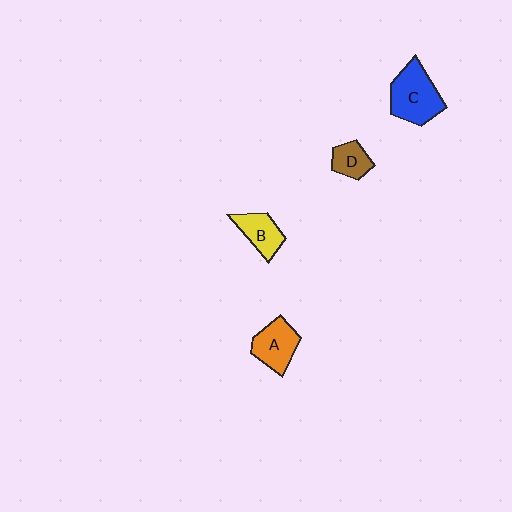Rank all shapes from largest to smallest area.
From largest to smallest: C (blue), A (orange), B (yellow), D (brown).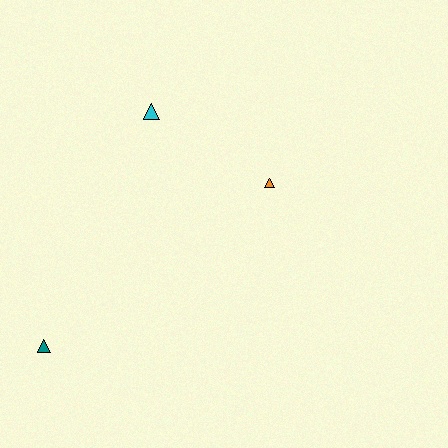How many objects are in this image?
There are 3 objects.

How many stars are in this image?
There are no stars.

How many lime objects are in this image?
There are no lime objects.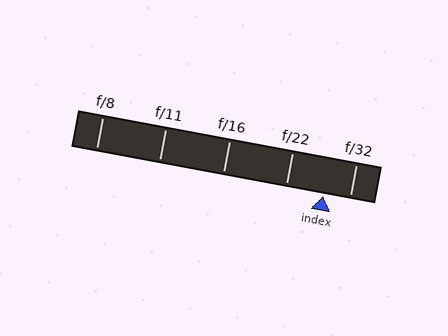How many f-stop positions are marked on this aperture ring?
There are 5 f-stop positions marked.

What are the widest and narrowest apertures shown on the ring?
The widest aperture shown is f/8 and the narrowest is f/32.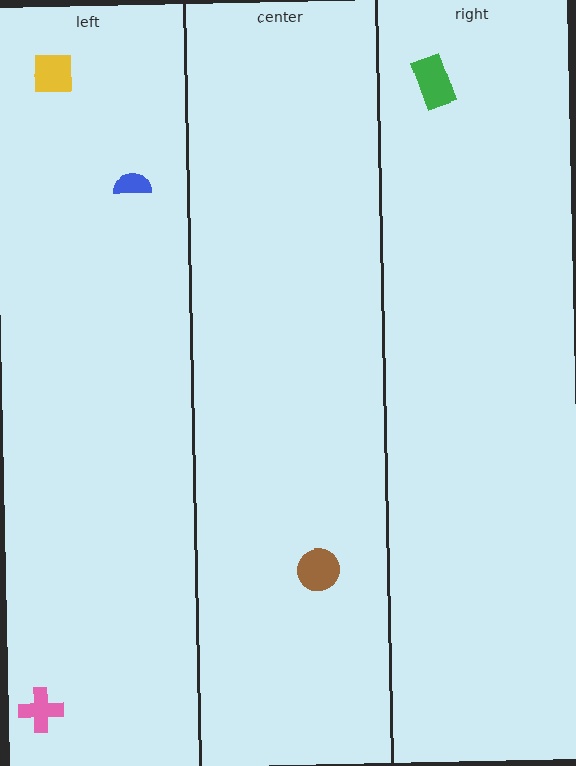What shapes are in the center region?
The brown circle.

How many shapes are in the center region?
1.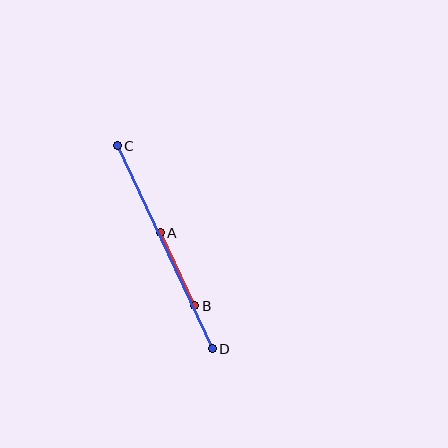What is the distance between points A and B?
The distance is approximately 81 pixels.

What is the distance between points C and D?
The distance is approximately 224 pixels.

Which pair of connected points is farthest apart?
Points C and D are farthest apart.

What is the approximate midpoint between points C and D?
The midpoint is at approximately (165, 247) pixels.